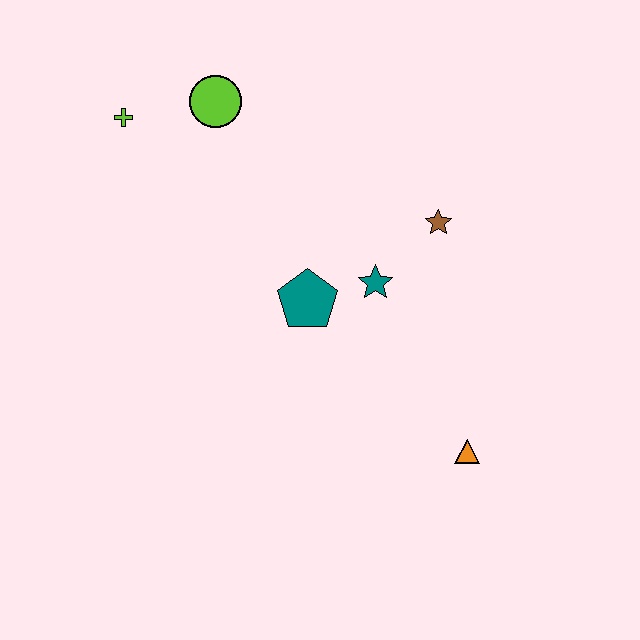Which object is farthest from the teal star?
The lime cross is farthest from the teal star.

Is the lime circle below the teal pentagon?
No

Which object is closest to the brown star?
The teal star is closest to the brown star.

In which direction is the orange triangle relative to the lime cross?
The orange triangle is to the right of the lime cross.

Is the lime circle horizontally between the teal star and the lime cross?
Yes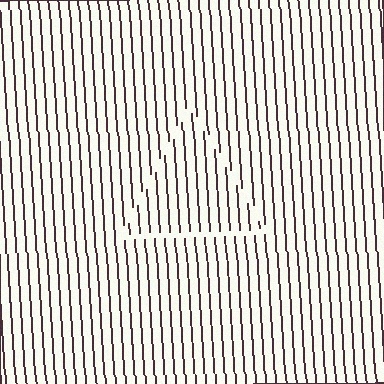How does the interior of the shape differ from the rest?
The interior of the shape contains the same grating, shifted by half a period — the contour is defined by the phase discontinuity where line-ends from the inner and outer gratings abut.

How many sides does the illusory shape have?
3 sides — the line-ends trace a triangle.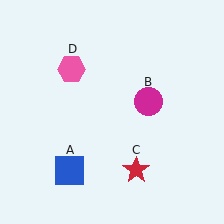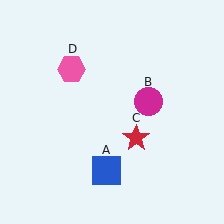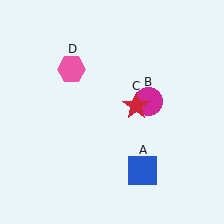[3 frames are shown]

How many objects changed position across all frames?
2 objects changed position: blue square (object A), red star (object C).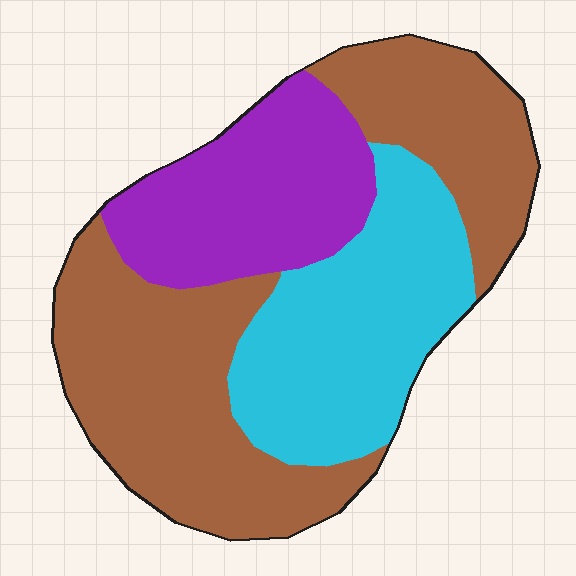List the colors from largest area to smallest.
From largest to smallest: brown, cyan, purple.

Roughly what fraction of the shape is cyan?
Cyan covers around 30% of the shape.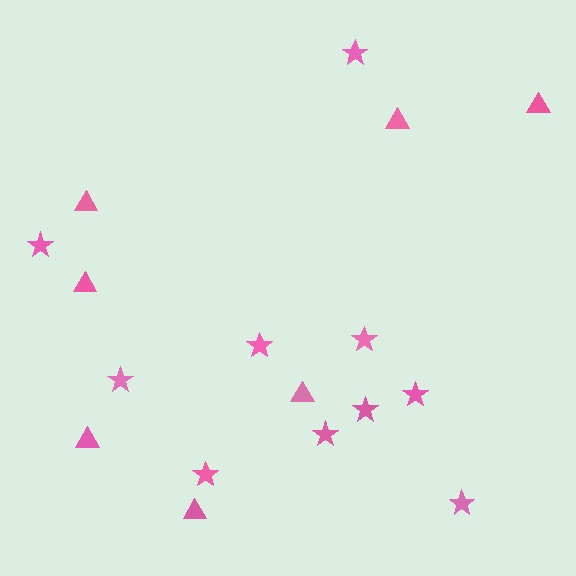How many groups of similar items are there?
There are 2 groups: one group of triangles (7) and one group of stars (10).